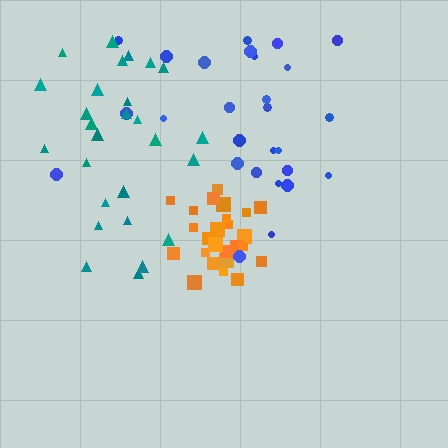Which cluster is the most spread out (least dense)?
Teal.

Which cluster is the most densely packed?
Orange.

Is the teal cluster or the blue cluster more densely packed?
Blue.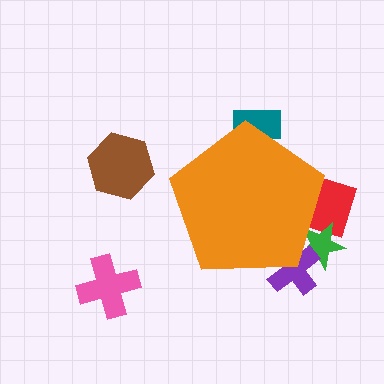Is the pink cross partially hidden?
No, the pink cross is fully visible.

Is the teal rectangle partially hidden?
Yes, the teal rectangle is partially hidden behind the orange pentagon.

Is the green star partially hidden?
Yes, the green star is partially hidden behind the orange pentagon.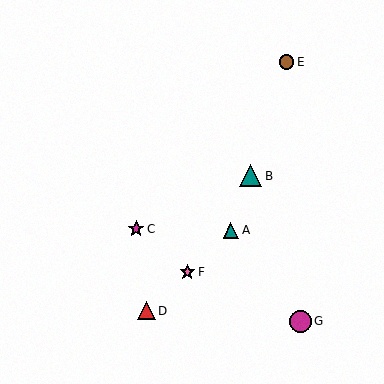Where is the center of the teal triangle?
The center of the teal triangle is at (231, 230).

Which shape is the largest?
The magenta circle (labeled G) is the largest.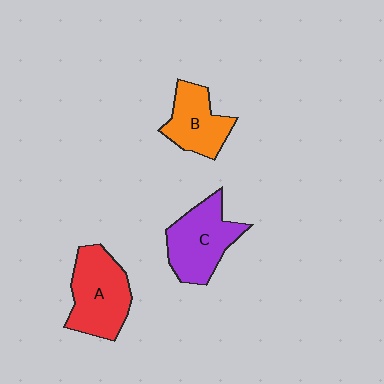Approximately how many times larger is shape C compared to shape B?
Approximately 1.3 times.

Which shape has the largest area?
Shape A (red).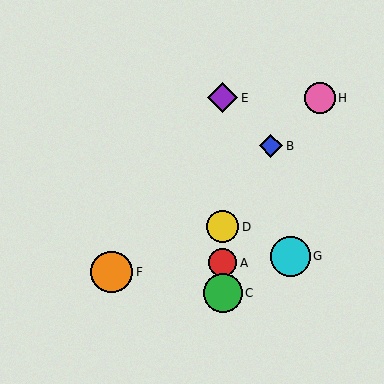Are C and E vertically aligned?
Yes, both are at x≈223.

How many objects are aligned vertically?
4 objects (A, C, D, E) are aligned vertically.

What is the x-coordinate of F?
Object F is at x≈112.